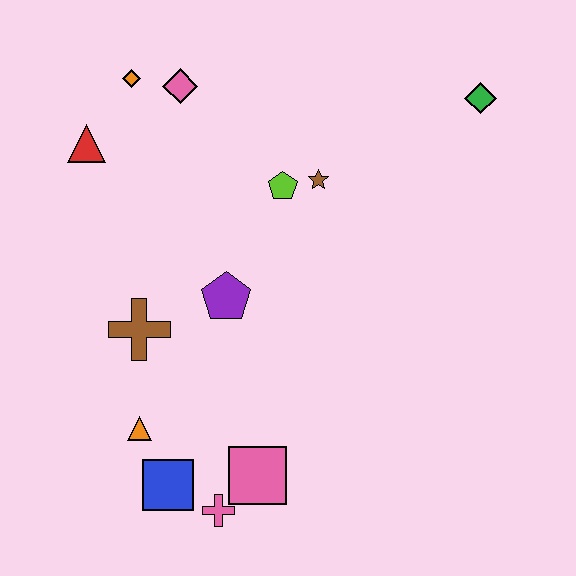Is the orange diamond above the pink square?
Yes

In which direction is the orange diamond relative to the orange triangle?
The orange diamond is above the orange triangle.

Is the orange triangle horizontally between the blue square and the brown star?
No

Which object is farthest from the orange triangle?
The green diamond is farthest from the orange triangle.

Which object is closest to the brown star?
The lime pentagon is closest to the brown star.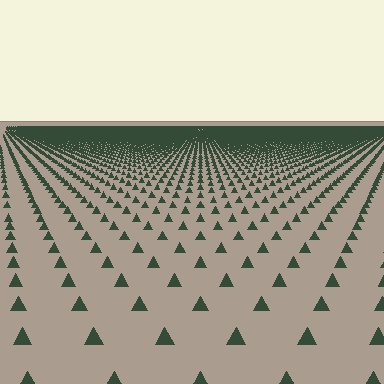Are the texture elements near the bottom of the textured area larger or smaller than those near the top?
Larger. Near the bottom, elements are closer to the viewer and appear at a bigger on-screen size.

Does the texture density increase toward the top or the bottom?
Density increases toward the top.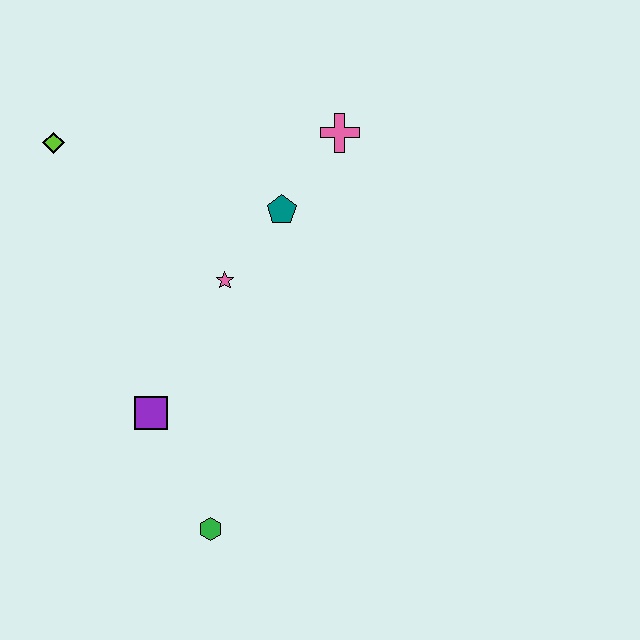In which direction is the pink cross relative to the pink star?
The pink cross is above the pink star.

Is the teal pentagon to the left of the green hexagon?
No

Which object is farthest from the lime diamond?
The green hexagon is farthest from the lime diamond.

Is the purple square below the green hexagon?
No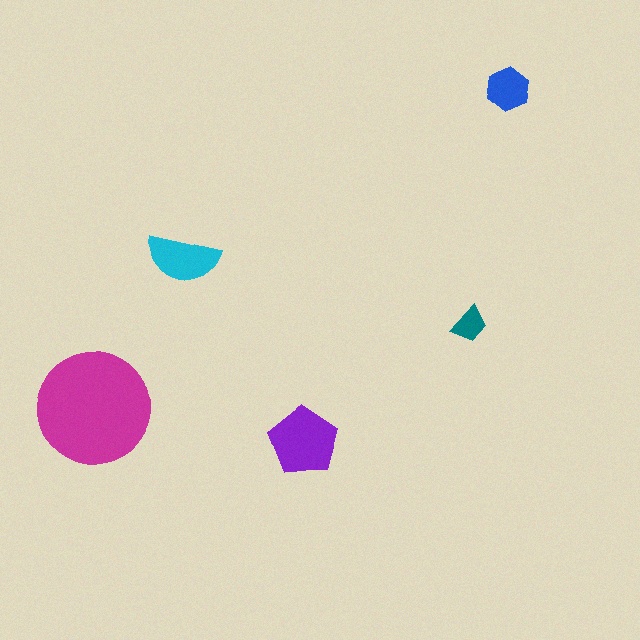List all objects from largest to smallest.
The magenta circle, the purple pentagon, the cyan semicircle, the blue hexagon, the teal trapezoid.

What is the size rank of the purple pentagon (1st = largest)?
2nd.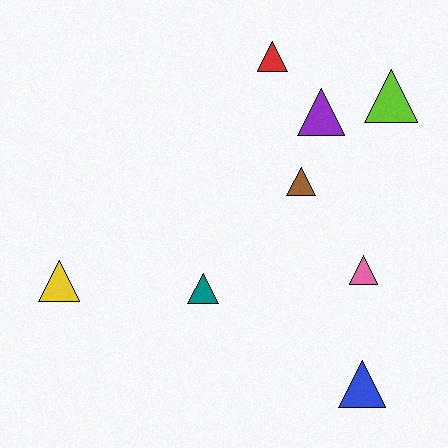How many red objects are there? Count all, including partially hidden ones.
There is 1 red object.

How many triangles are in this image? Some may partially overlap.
There are 8 triangles.